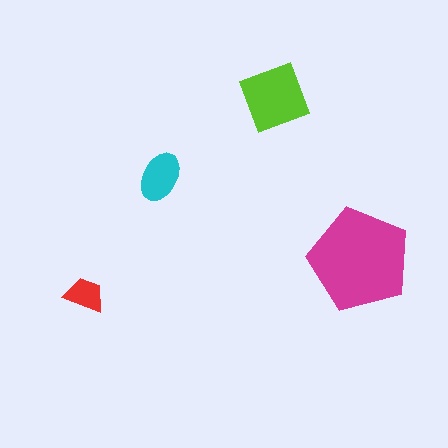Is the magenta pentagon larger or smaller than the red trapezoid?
Larger.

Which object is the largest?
The magenta pentagon.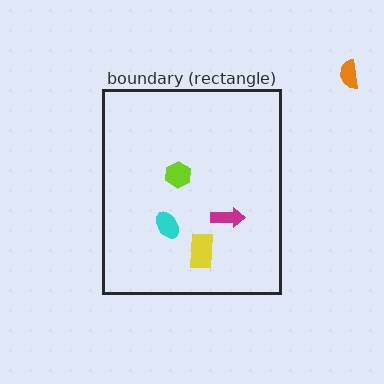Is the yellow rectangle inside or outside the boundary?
Inside.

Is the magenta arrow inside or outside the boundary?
Inside.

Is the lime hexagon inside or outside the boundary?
Inside.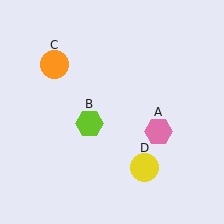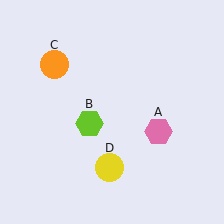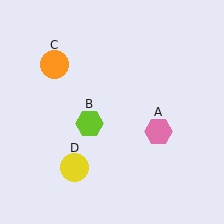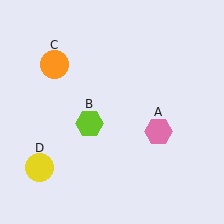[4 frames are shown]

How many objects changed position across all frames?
1 object changed position: yellow circle (object D).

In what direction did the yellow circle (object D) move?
The yellow circle (object D) moved left.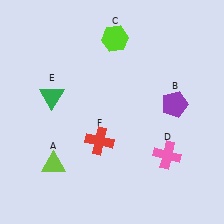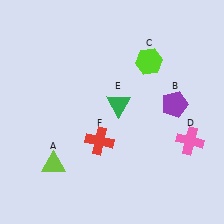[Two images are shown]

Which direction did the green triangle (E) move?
The green triangle (E) moved right.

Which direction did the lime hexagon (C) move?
The lime hexagon (C) moved right.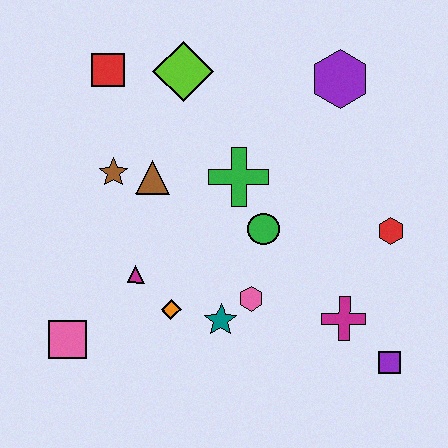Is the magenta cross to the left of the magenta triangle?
No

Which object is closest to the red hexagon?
The magenta cross is closest to the red hexagon.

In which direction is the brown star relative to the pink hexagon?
The brown star is to the left of the pink hexagon.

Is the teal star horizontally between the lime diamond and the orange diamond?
No